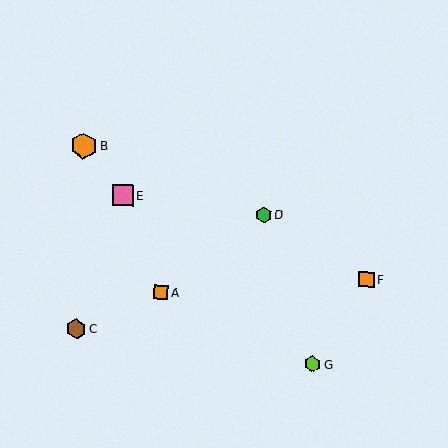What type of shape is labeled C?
Shape C is a brown hexagon.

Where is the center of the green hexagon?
The center of the green hexagon is at (264, 215).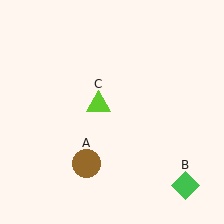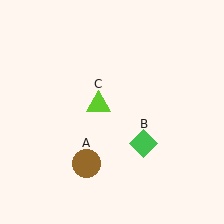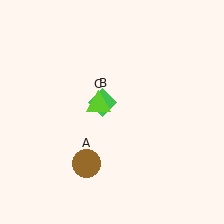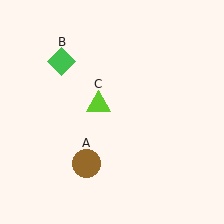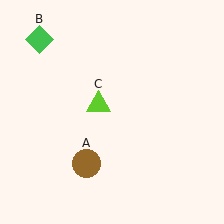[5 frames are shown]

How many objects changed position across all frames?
1 object changed position: green diamond (object B).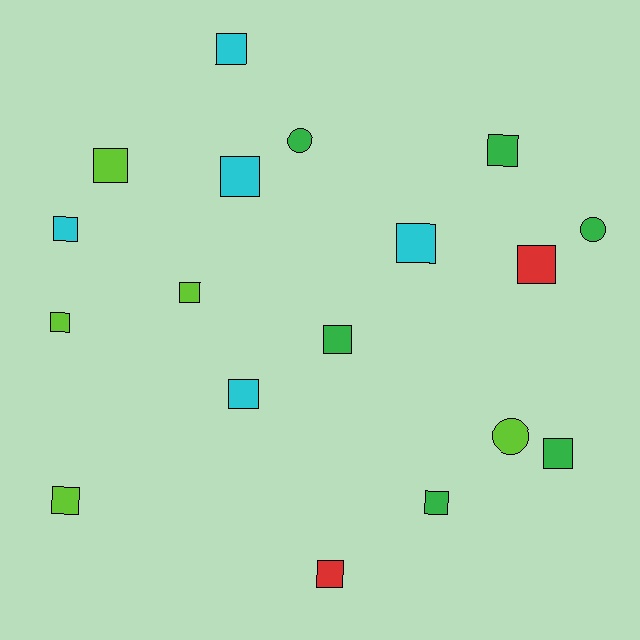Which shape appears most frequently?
Square, with 15 objects.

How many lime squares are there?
There are 4 lime squares.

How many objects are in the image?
There are 18 objects.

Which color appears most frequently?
Green, with 6 objects.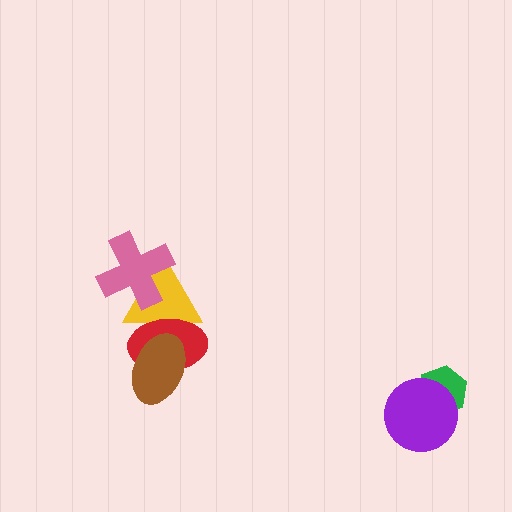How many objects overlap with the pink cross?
1 object overlaps with the pink cross.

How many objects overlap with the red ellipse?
2 objects overlap with the red ellipse.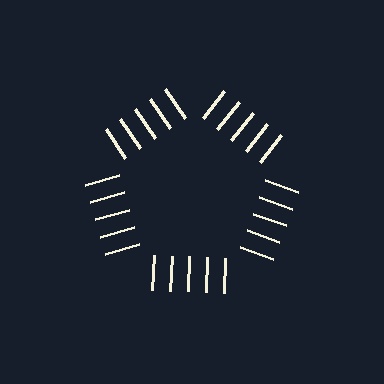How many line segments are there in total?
25 — 5 along each of the 5 edges.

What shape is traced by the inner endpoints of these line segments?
An illusory pentagon — the line segments terminate on its edges but no continuous stroke is drawn.